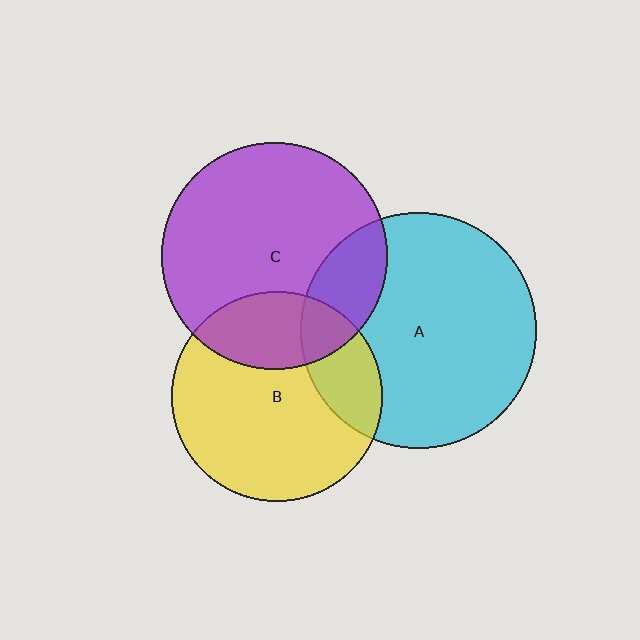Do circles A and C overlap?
Yes.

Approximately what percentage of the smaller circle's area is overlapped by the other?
Approximately 20%.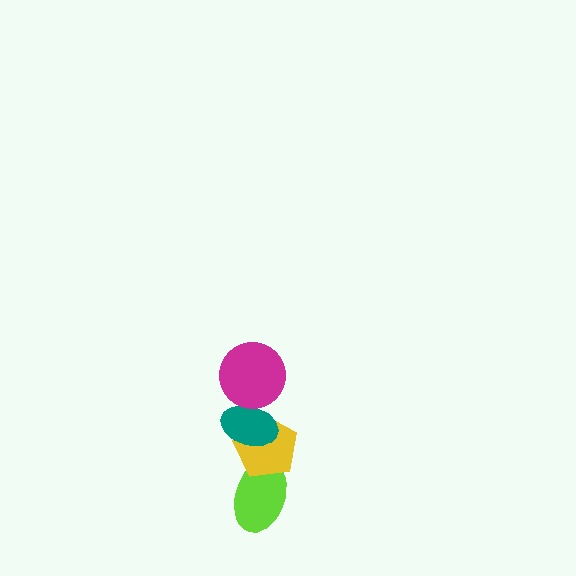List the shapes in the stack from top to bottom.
From top to bottom: the magenta circle, the teal ellipse, the yellow pentagon, the lime ellipse.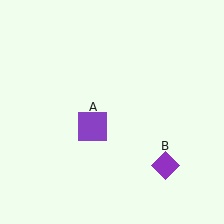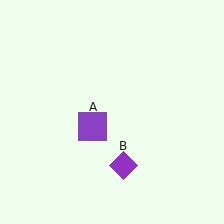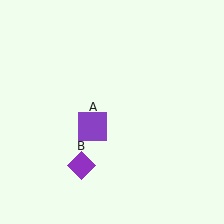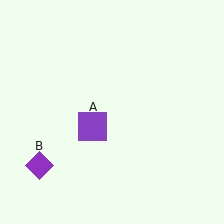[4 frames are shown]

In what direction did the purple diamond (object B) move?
The purple diamond (object B) moved left.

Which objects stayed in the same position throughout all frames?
Purple square (object A) remained stationary.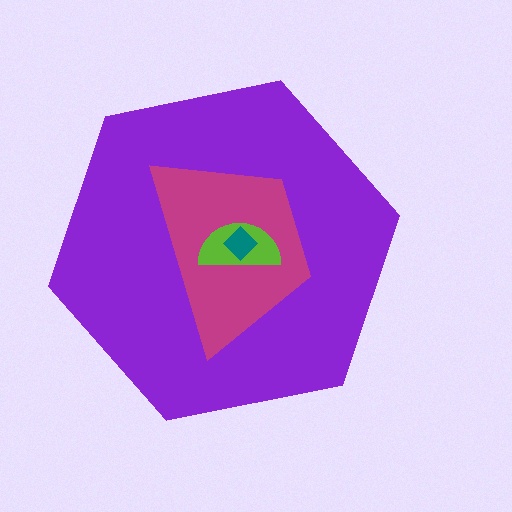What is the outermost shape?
The purple hexagon.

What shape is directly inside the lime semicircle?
The teal diamond.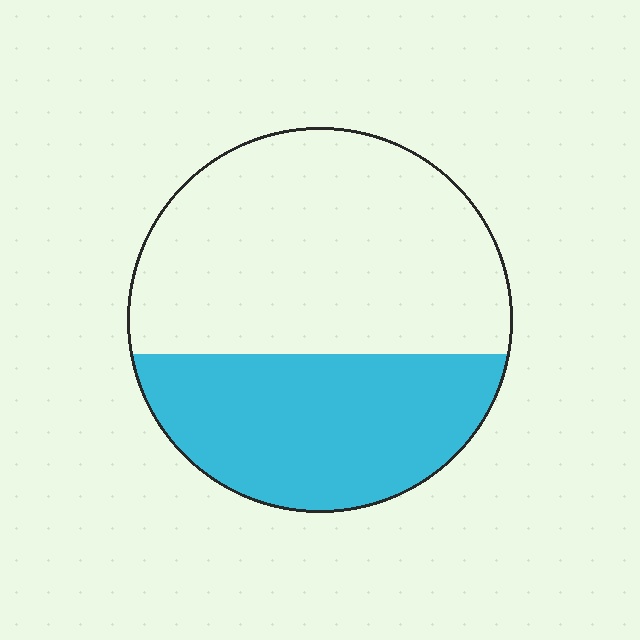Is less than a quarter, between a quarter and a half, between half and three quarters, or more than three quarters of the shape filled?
Between a quarter and a half.